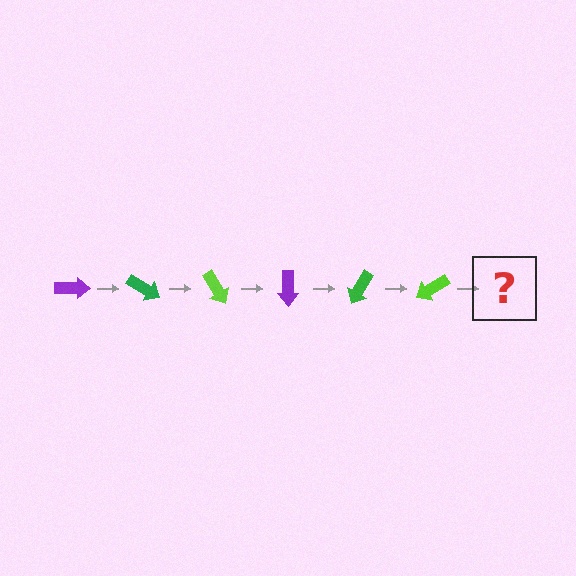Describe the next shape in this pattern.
It should be a purple arrow, rotated 180 degrees from the start.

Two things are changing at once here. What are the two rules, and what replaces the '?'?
The two rules are that it rotates 30 degrees each step and the color cycles through purple, green, and lime. The '?' should be a purple arrow, rotated 180 degrees from the start.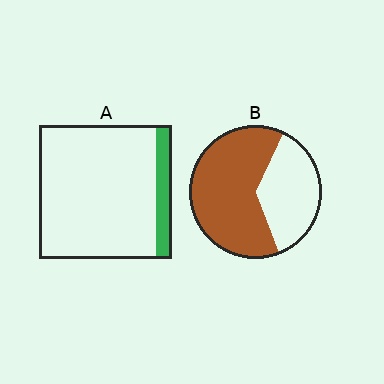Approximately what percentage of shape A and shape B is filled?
A is approximately 10% and B is approximately 65%.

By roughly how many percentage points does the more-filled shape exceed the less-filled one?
By roughly 50 percentage points (B over A).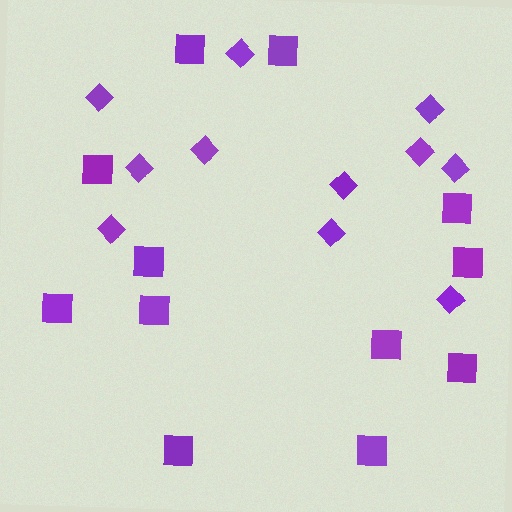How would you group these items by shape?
There are 2 groups: one group of diamonds (11) and one group of squares (12).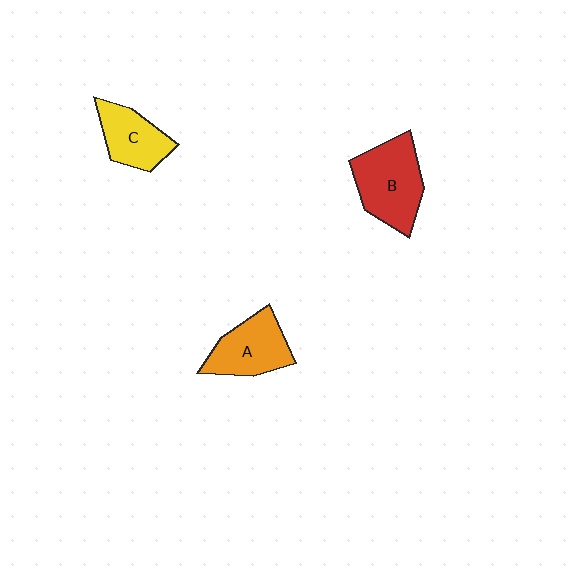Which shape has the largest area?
Shape B (red).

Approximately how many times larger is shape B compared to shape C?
Approximately 1.4 times.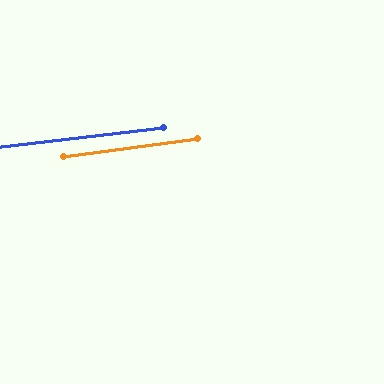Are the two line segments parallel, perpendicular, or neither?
Parallel — their directions differ by only 1.2°.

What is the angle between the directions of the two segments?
Approximately 1 degree.